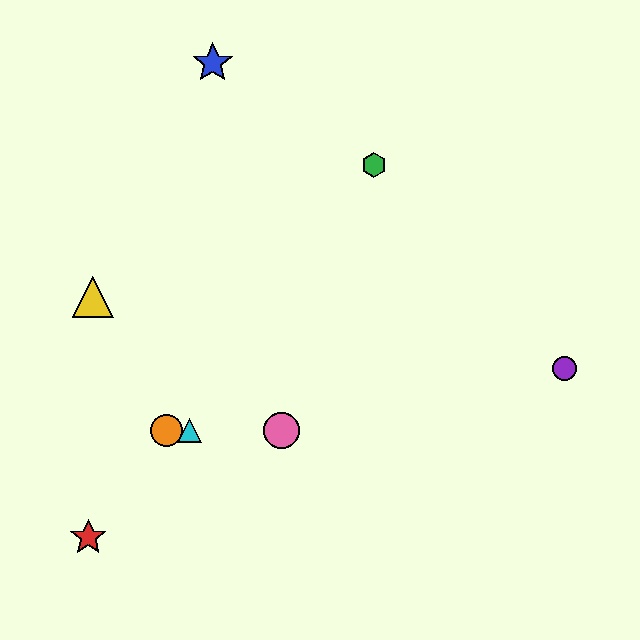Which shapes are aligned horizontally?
The orange circle, the cyan triangle, the pink circle are aligned horizontally.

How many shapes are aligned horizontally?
3 shapes (the orange circle, the cyan triangle, the pink circle) are aligned horizontally.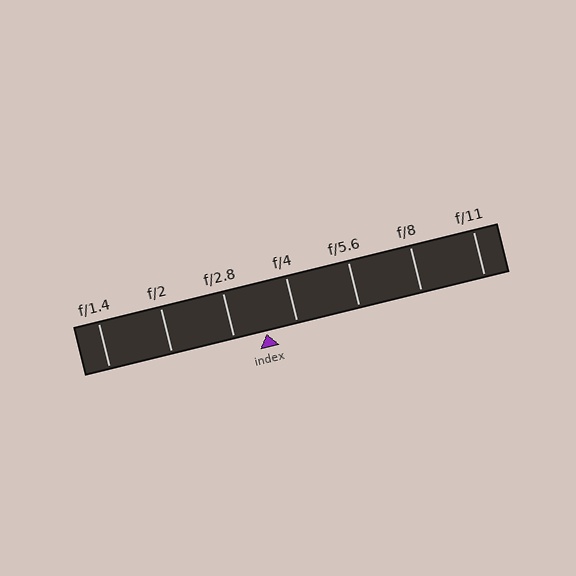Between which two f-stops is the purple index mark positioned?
The index mark is between f/2.8 and f/4.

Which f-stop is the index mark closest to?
The index mark is closest to f/4.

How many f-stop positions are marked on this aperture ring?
There are 7 f-stop positions marked.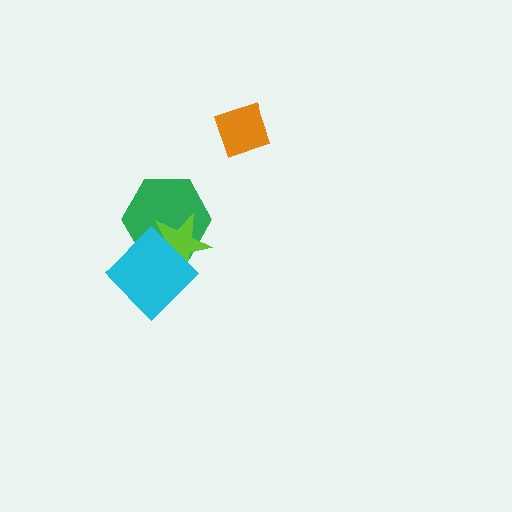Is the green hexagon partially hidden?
Yes, it is partially covered by another shape.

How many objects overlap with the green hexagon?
2 objects overlap with the green hexagon.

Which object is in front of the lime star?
The cyan diamond is in front of the lime star.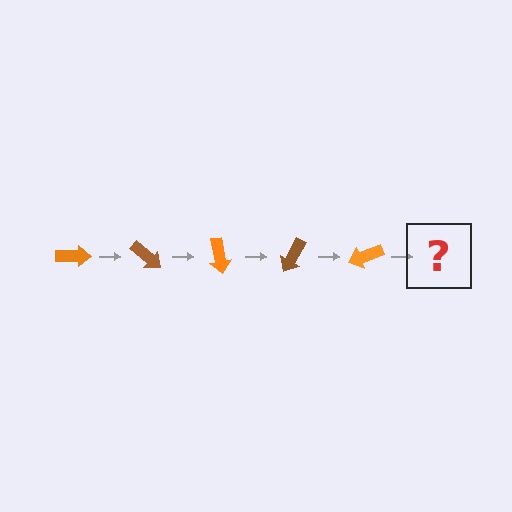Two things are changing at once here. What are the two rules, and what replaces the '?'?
The two rules are that it rotates 40 degrees each step and the color cycles through orange and brown. The '?' should be a brown arrow, rotated 200 degrees from the start.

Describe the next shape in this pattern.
It should be a brown arrow, rotated 200 degrees from the start.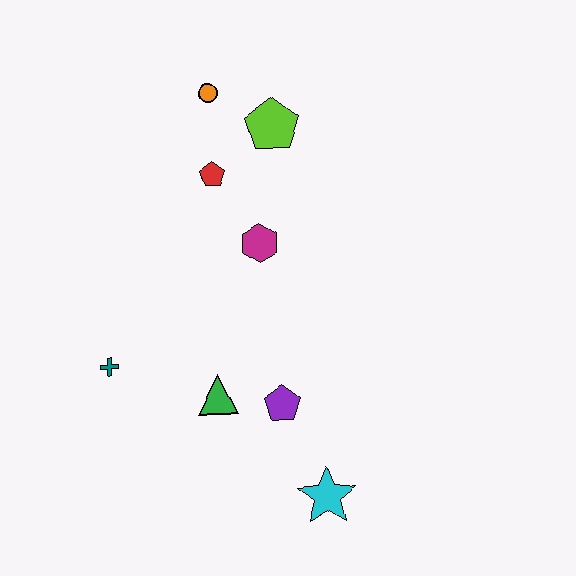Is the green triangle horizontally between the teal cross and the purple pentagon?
Yes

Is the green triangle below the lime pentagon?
Yes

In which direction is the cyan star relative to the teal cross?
The cyan star is to the right of the teal cross.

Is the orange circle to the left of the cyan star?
Yes